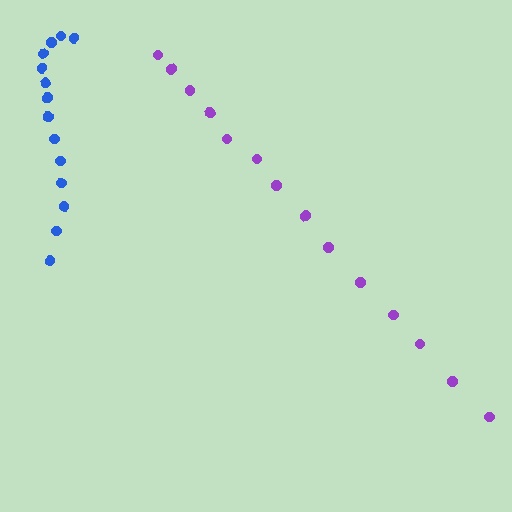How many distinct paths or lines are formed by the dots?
There are 2 distinct paths.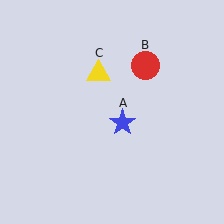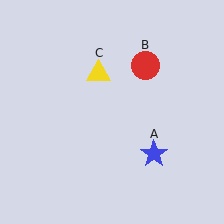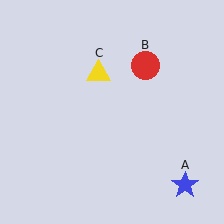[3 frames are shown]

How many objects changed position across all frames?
1 object changed position: blue star (object A).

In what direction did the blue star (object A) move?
The blue star (object A) moved down and to the right.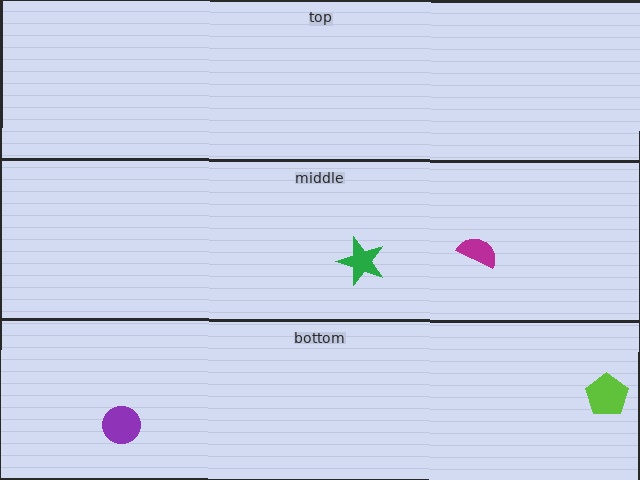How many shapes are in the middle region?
2.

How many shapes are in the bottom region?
2.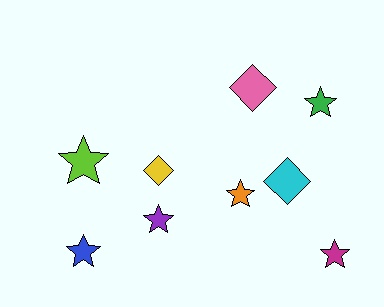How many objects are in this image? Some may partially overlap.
There are 9 objects.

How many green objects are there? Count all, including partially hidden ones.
There is 1 green object.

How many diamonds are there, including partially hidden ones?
There are 3 diamonds.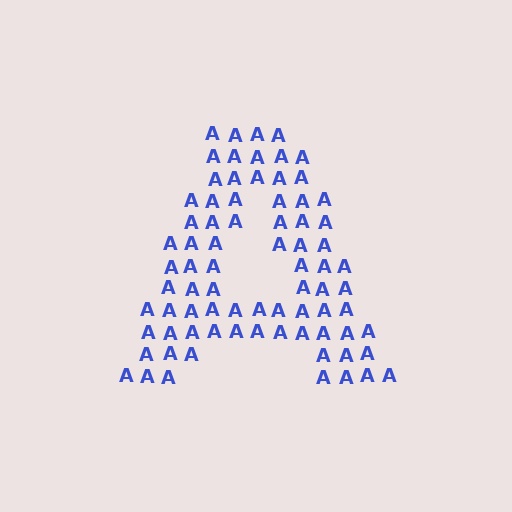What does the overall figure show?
The overall figure shows the letter A.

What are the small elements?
The small elements are letter A's.